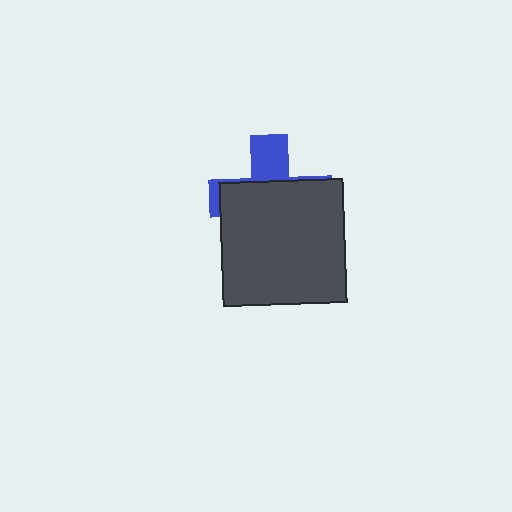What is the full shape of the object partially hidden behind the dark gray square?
The partially hidden object is a blue cross.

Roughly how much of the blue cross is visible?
A small part of it is visible (roughly 30%).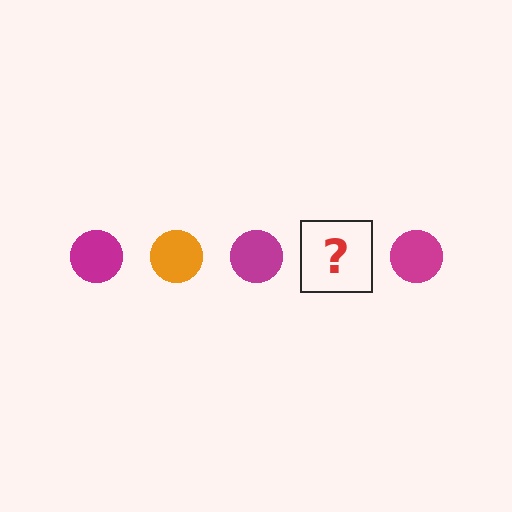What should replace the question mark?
The question mark should be replaced with an orange circle.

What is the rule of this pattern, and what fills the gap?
The rule is that the pattern cycles through magenta, orange circles. The gap should be filled with an orange circle.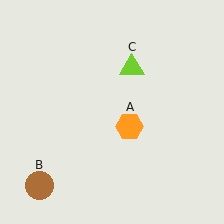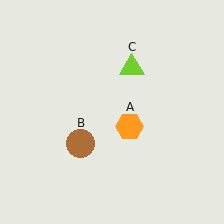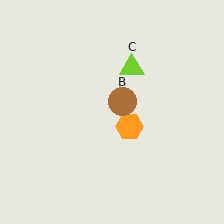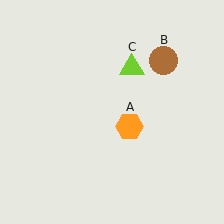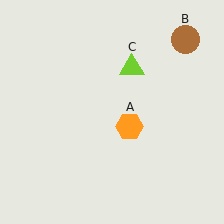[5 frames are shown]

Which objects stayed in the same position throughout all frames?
Orange hexagon (object A) and lime triangle (object C) remained stationary.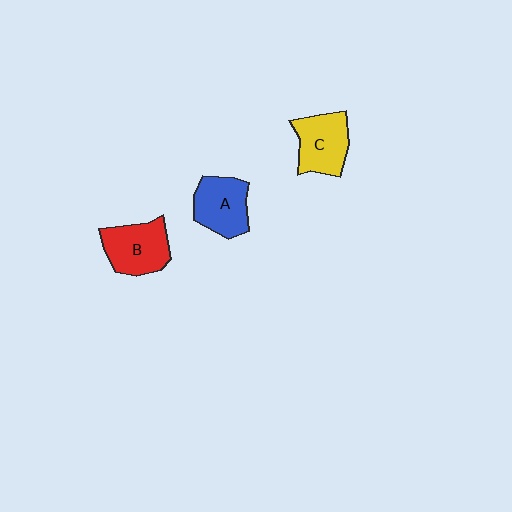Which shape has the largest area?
Shape B (red).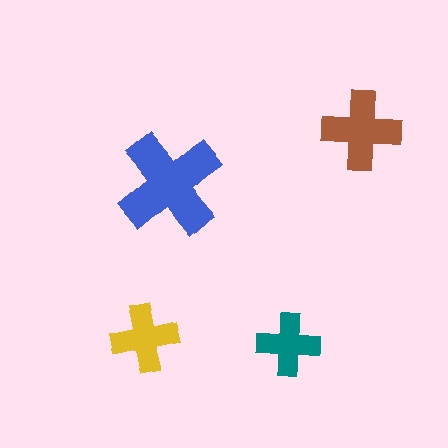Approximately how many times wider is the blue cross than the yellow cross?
About 1.5 times wider.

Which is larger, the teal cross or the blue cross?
The blue one.